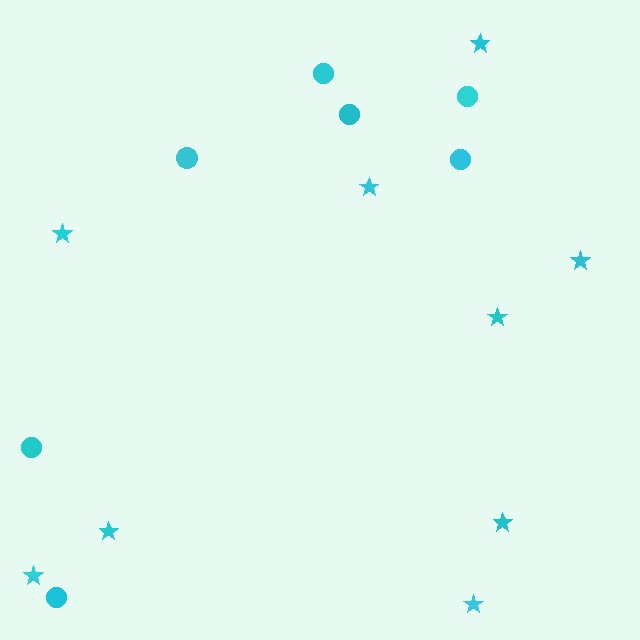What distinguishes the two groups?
There are 2 groups: one group of stars (9) and one group of circles (7).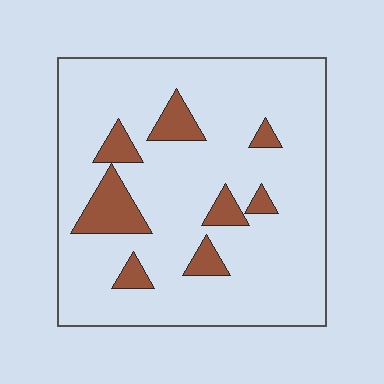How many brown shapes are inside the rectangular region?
8.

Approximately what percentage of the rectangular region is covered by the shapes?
Approximately 15%.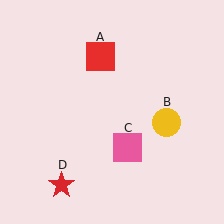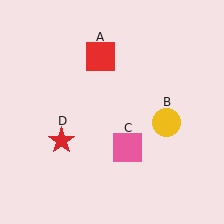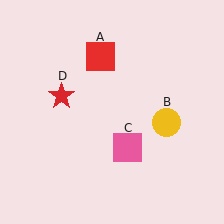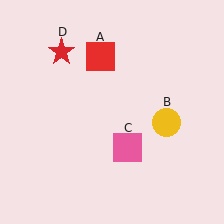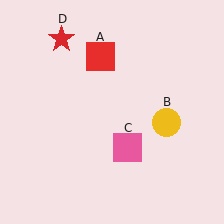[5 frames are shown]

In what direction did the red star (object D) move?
The red star (object D) moved up.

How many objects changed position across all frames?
1 object changed position: red star (object D).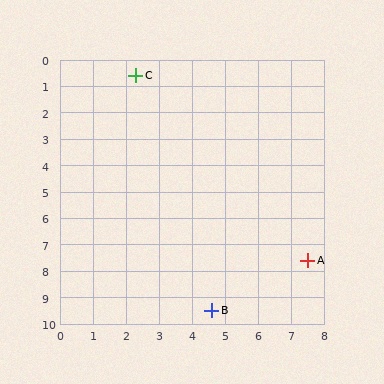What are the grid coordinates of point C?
Point C is at approximately (2.3, 0.6).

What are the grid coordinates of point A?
Point A is at approximately (7.5, 7.6).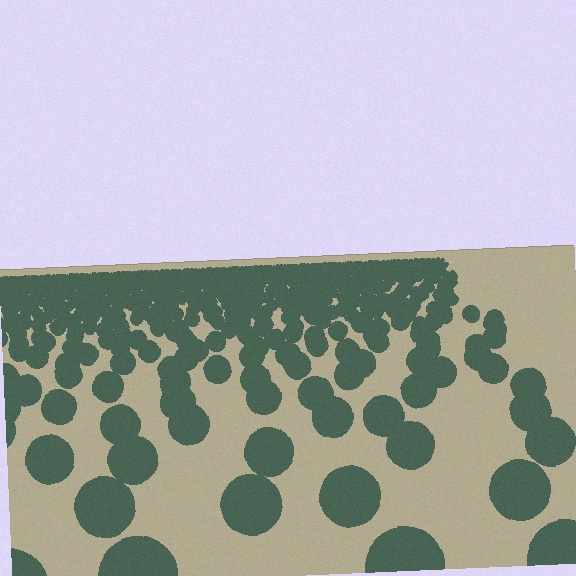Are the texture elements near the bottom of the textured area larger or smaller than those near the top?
Larger. Near the bottom, elements are closer to the viewer and appear at a bigger on-screen size.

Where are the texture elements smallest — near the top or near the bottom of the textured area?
Near the top.